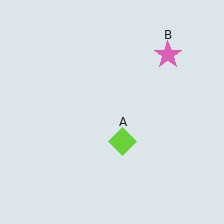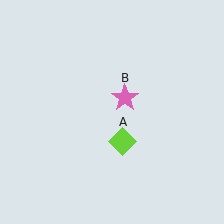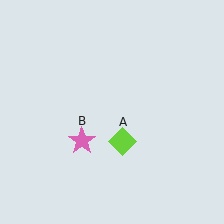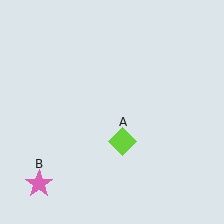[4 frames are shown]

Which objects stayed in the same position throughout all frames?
Lime diamond (object A) remained stationary.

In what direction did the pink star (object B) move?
The pink star (object B) moved down and to the left.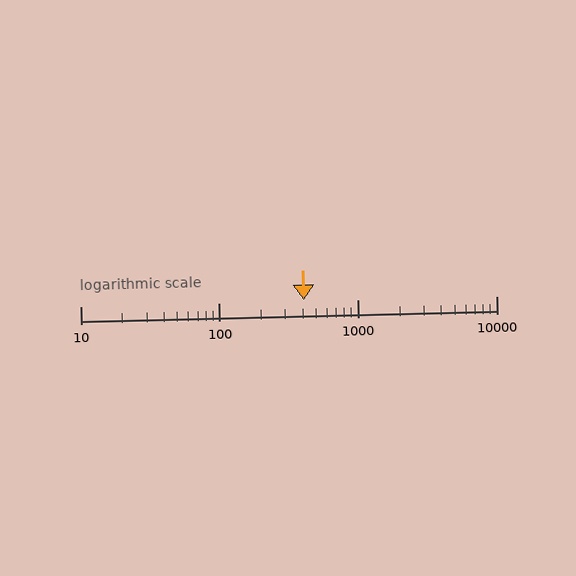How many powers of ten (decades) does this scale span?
The scale spans 3 decades, from 10 to 10000.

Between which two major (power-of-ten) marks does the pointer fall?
The pointer is between 100 and 1000.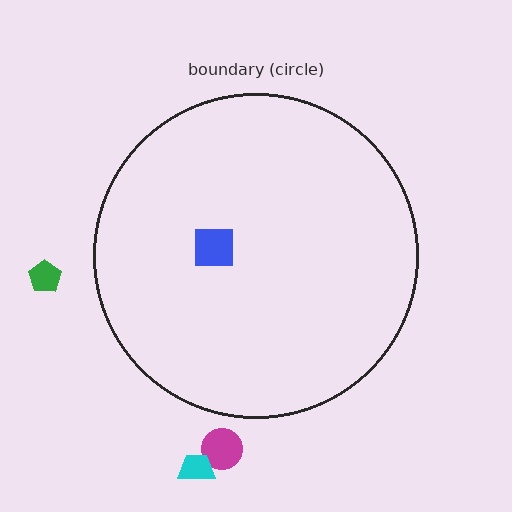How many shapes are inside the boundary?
1 inside, 3 outside.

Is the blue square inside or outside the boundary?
Inside.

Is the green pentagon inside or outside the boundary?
Outside.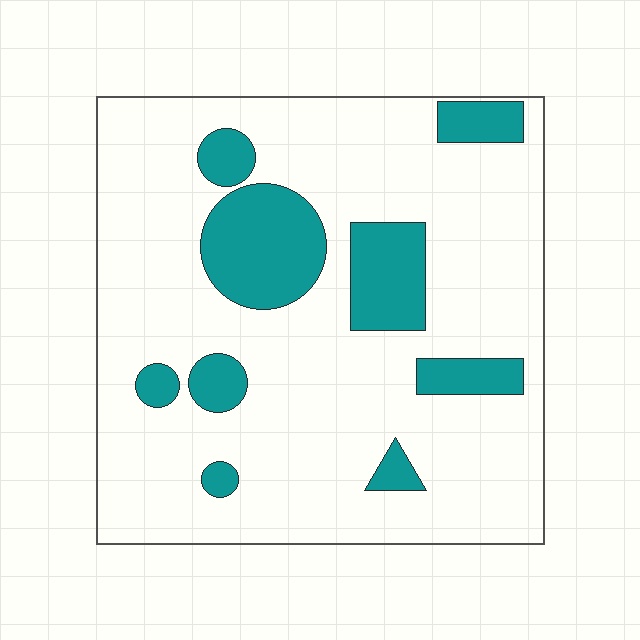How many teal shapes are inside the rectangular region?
9.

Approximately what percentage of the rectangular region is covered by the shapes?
Approximately 20%.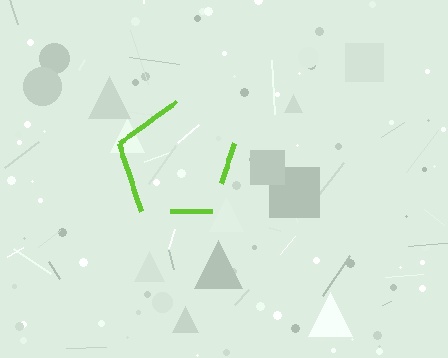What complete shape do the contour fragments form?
The contour fragments form a pentagon.